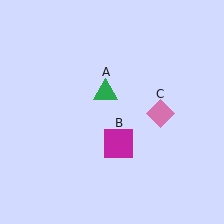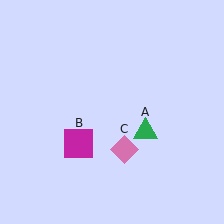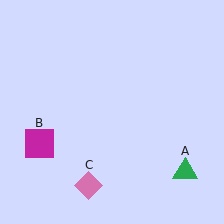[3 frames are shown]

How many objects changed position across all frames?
3 objects changed position: green triangle (object A), magenta square (object B), pink diamond (object C).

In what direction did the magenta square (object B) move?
The magenta square (object B) moved left.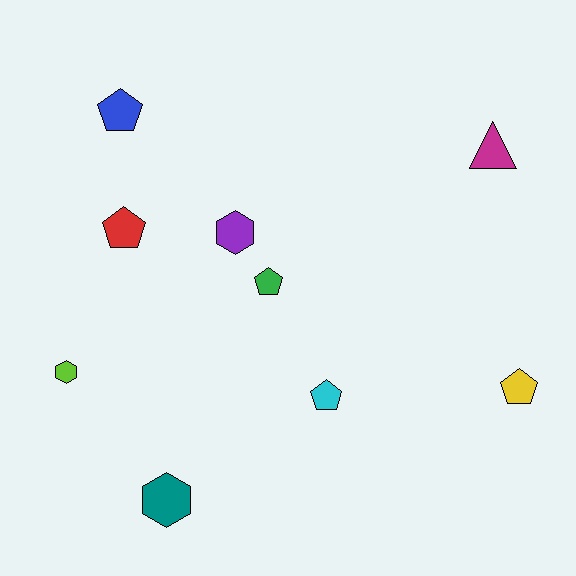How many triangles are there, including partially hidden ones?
There is 1 triangle.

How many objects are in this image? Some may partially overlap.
There are 9 objects.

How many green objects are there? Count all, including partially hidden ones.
There is 1 green object.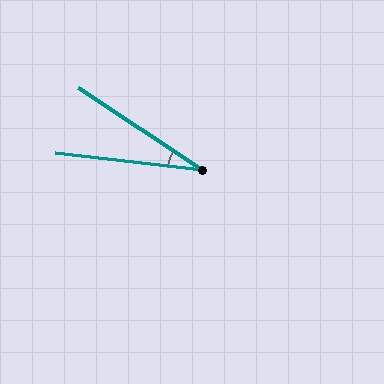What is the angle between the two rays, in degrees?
Approximately 27 degrees.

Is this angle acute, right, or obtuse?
It is acute.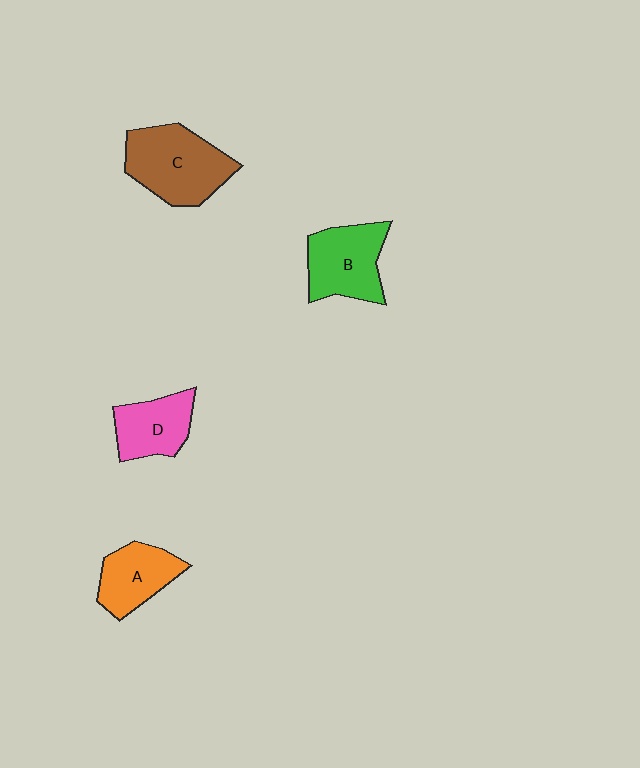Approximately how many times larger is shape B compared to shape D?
Approximately 1.2 times.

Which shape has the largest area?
Shape C (brown).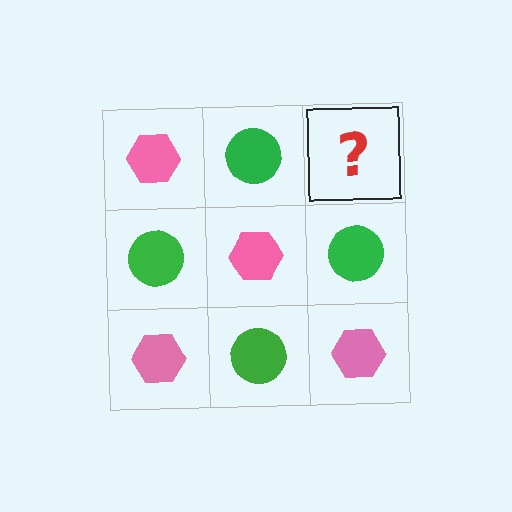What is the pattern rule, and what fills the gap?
The rule is that it alternates pink hexagon and green circle in a checkerboard pattern. The gap should be filled with a pink hexagon.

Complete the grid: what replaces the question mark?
The question mark should be replaced with a pink hexagon.